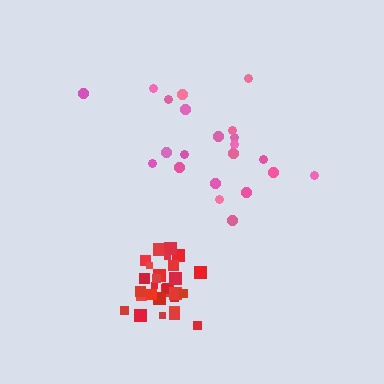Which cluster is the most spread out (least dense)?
Pink.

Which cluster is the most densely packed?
Red.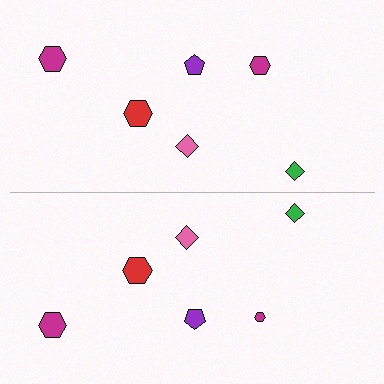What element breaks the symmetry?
The magenta hexagon on the bottom side has a different size than its mirror counterpart.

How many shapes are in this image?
There are 12 shapes in this image.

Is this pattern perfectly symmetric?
No, the pattern is not perfectly symmetric. The magenta hexagon on the bottom side has a different size than its mirror counterpart.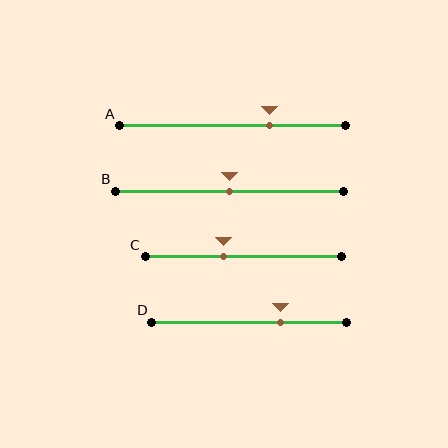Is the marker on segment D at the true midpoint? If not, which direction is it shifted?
No, the marker on segment D is shifted to the right by about 16% of the segment length.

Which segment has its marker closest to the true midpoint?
Segment B has its marker closest to the true midpoint.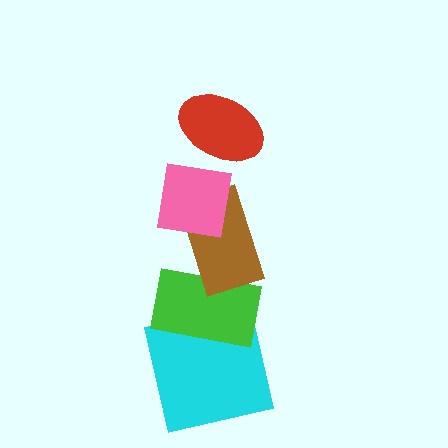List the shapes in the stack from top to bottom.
From top to bottom: the red ellipse, the pink square, the brown rectangle, the green rectangle, the cyan square.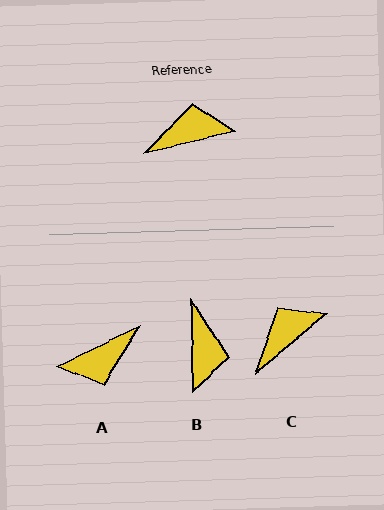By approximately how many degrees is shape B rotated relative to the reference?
Approximately 103 degrees clockwise.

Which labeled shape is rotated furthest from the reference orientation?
A, about 168 degrees away.